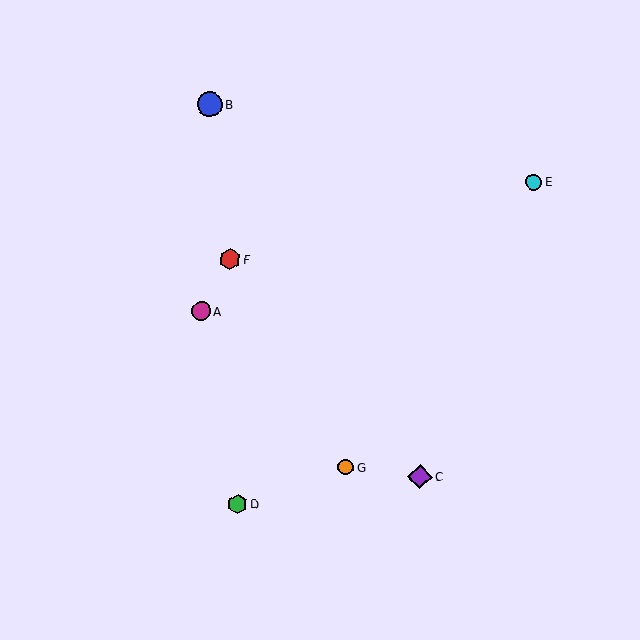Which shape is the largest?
The blue circle (labeled B) is the largest.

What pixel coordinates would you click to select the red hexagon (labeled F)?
Click at (230, 259) to select the red hexagon F.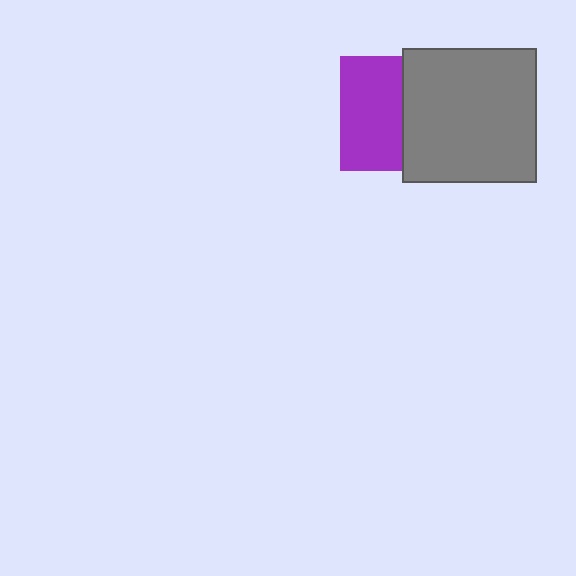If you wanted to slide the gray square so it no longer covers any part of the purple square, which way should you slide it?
Slide it right — that is the most direct way to separate the two shapes.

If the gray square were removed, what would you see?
You would see the complete purple square.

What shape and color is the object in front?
The object in front is a gray square.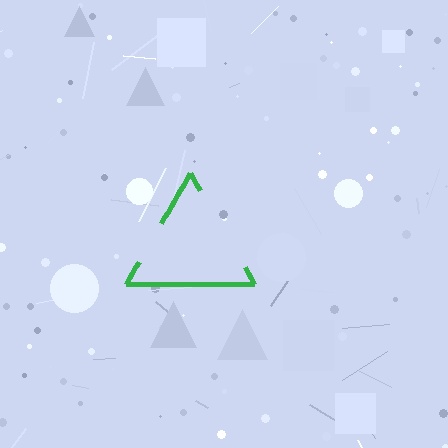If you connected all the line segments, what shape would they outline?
They would outline a triangle.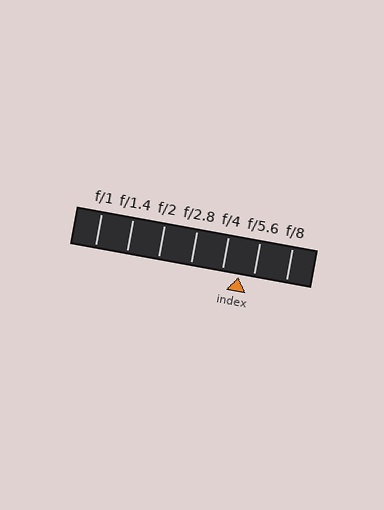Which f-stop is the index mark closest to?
The index mark is closest to f/5.6.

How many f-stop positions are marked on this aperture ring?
There are 7 f-stop positions marked.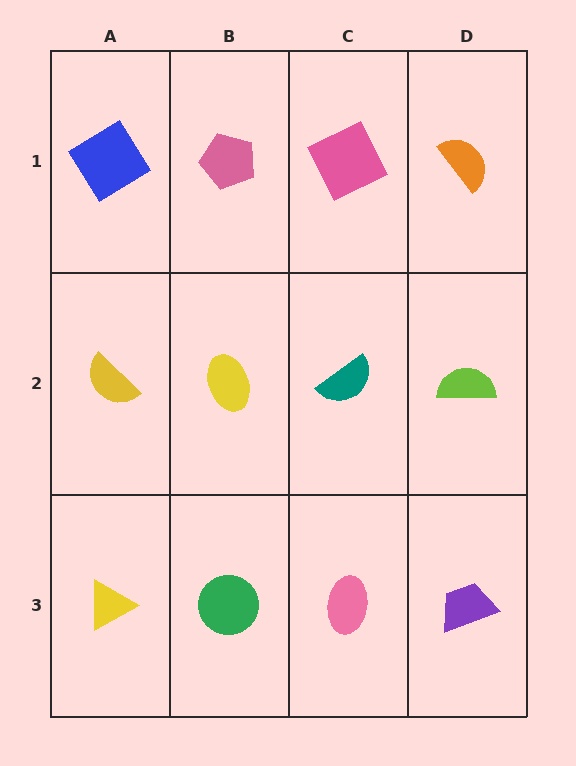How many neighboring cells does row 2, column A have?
3.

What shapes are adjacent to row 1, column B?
A yellow ellipse (row 2, column B), a blue diamond (row 1, column A), a pink square (row 1, column C).